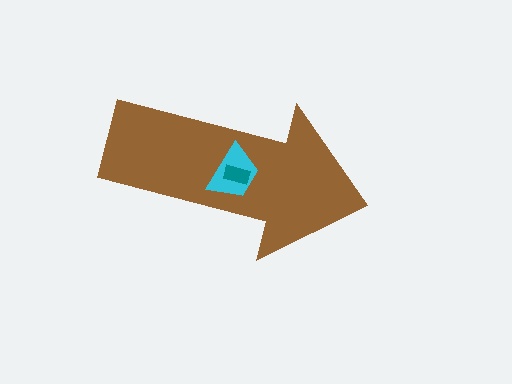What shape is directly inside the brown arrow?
The cyan trapezoid.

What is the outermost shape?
The brown arrow.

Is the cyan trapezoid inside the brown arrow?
Yes.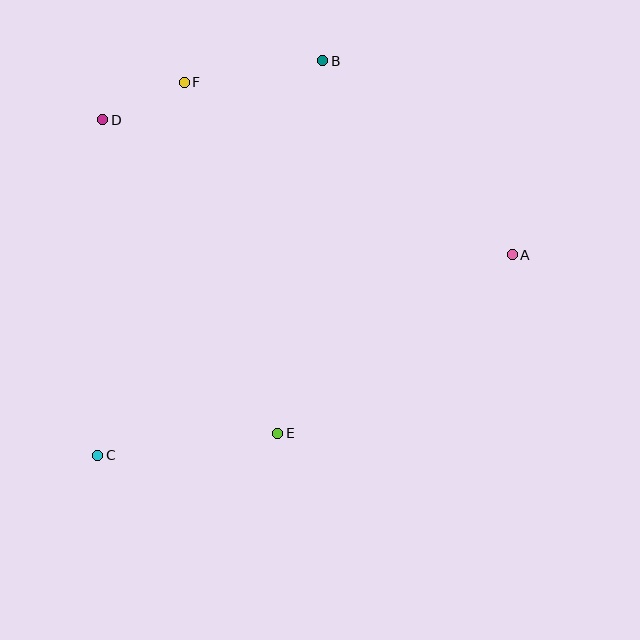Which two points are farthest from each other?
Points A and C are farthest from each other.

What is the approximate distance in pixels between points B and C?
The distance between B and C is approximately 454 pixels.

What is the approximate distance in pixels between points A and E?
The distance between A and E is approximately 295 pixels.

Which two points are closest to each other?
Points D and F are closest to each other.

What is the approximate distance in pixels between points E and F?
The distance between E and F is approximately 363 pixels.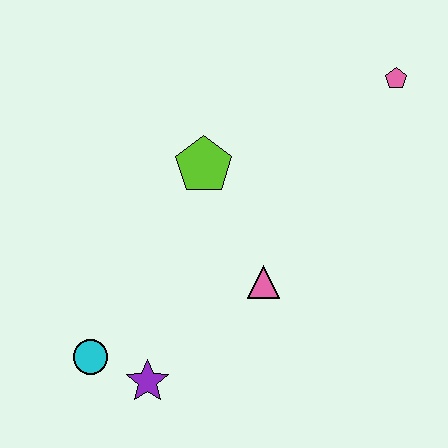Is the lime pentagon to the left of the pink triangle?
Yes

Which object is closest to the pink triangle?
The lime pentagon is closest to the pink triangle.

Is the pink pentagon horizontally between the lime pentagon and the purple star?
No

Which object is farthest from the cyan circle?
The pink pentagon is farthest from the cyan circle.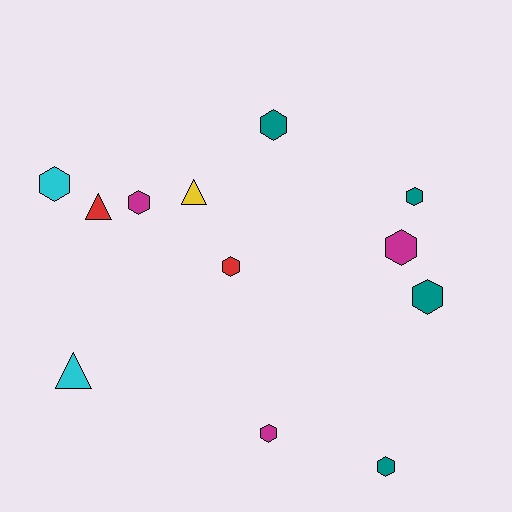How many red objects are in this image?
There are 2 red objects.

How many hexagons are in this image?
There are 9 hexagons.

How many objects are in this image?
There are 12 objects.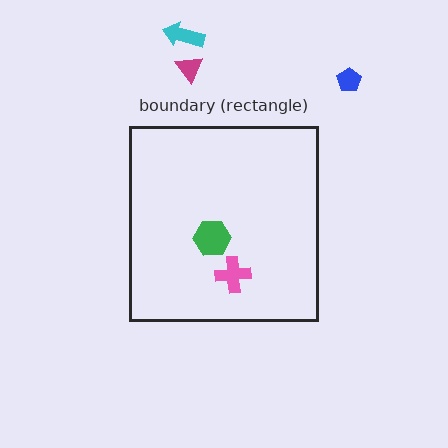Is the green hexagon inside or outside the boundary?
Inside.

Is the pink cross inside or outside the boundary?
Inside.